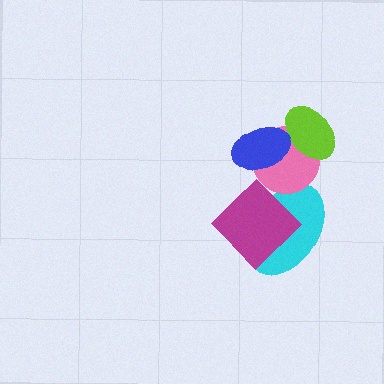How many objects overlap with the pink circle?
3 objects overlap with the pink circle.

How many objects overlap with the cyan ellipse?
2 objects overlap with the cyan ellipse.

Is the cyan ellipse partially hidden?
Yes, it is partially covered by another shape.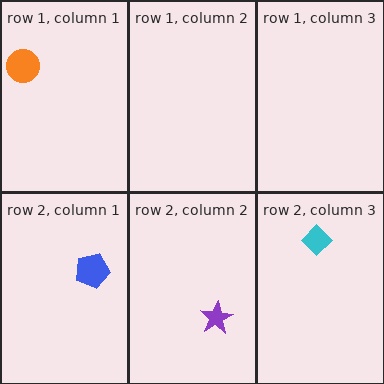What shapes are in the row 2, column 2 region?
The purple star.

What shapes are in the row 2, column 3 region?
The cyan diamond.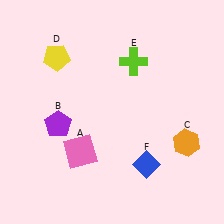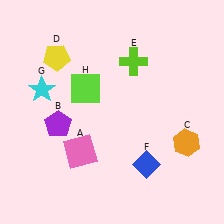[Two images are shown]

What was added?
A cyan star (G), a lime square (H) were added in Image 2.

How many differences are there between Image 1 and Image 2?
There are 2 differences between the two images.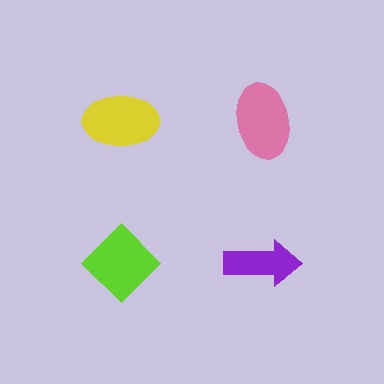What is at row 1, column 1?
A yellow ellipse.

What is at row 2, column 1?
A lime diamond.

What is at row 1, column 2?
A pink ellipse.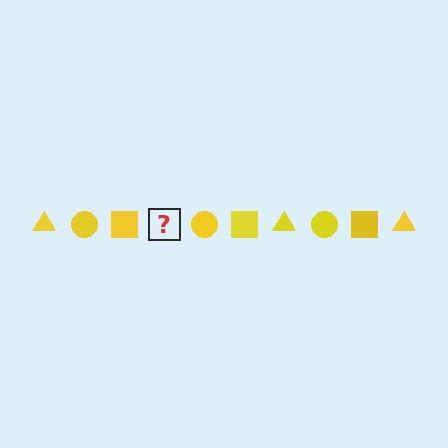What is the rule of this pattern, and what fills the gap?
The rule is that the pattern cycles through triangle, circle, square shapes in yellow. The gap should be filled with a yellow triangle.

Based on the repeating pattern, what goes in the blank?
The blank should be a yellow triangle.